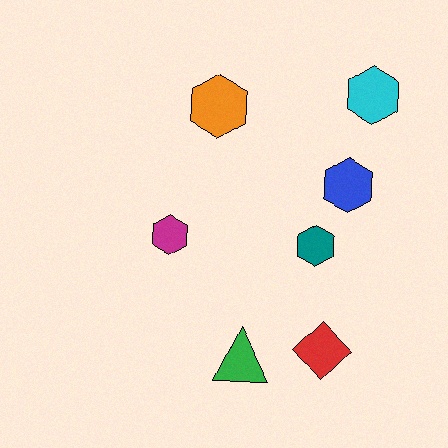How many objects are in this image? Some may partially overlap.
There are 7 objects.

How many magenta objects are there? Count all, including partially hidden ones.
There is 1 magenta object.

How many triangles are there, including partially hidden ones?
There is 1 triangle.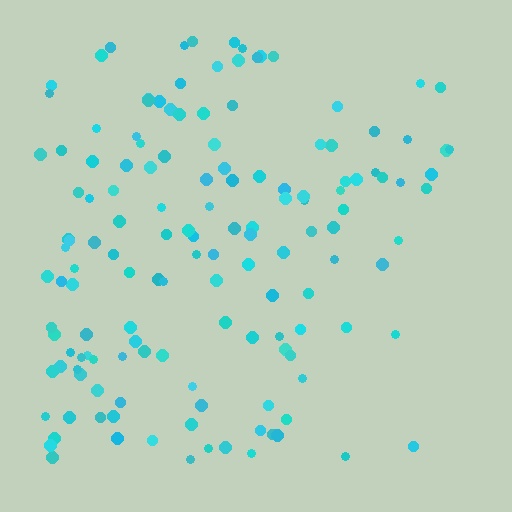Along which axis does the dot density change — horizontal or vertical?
Horizontal.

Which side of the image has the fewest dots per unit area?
The right.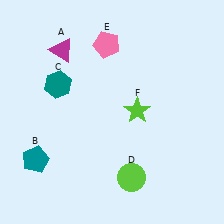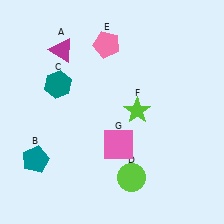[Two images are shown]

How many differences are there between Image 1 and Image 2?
There is 1 difference between the two images.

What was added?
A pink square (G) was added in Image 2.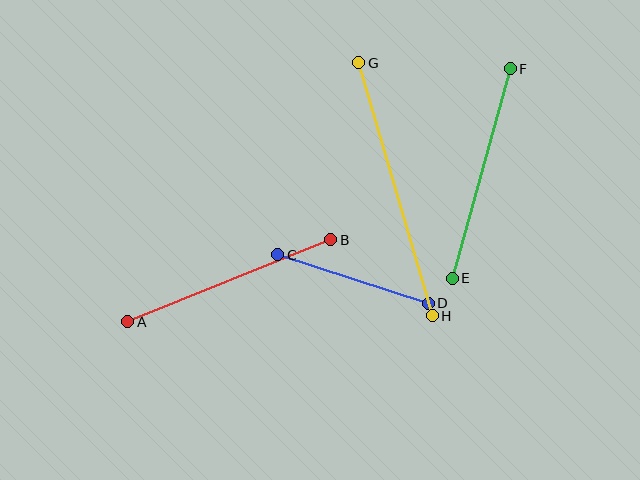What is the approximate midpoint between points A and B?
The midpoint is at approximately (229, 281) pixels.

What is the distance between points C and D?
The distance is approximately 158 pixels.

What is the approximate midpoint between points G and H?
The midpoint is at approximately (395, 189) pixels.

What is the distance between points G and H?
The distance is approximately 264 pixels.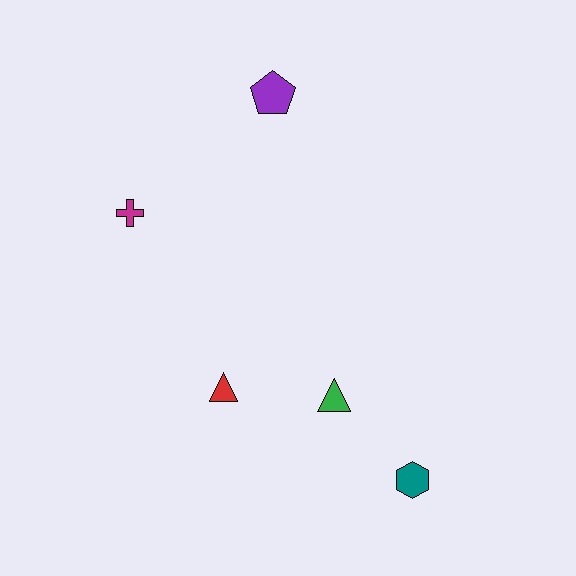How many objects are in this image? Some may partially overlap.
There are 5 objects.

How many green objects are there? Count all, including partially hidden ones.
There is 1 green object.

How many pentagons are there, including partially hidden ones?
There is 1 pentagon.